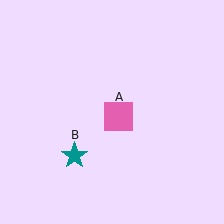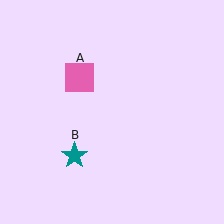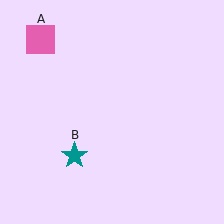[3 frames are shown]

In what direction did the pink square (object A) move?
The pink square (object A) moved up and to the left.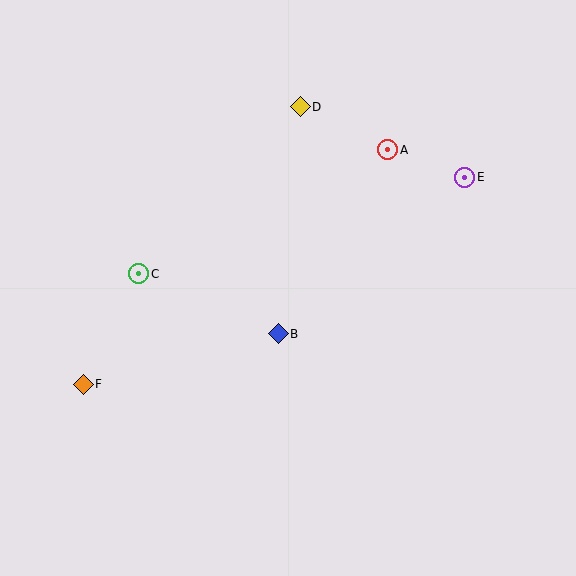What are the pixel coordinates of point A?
Point A is at (388, 150).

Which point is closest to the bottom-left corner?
Point F is closest to the bottom-left corner.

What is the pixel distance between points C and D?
The distance between C and D is 233 pixels.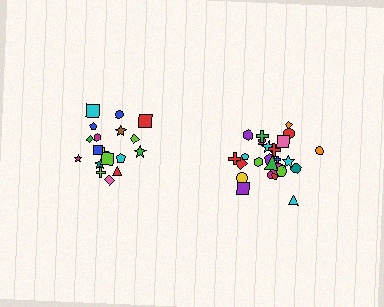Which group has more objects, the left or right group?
The right group.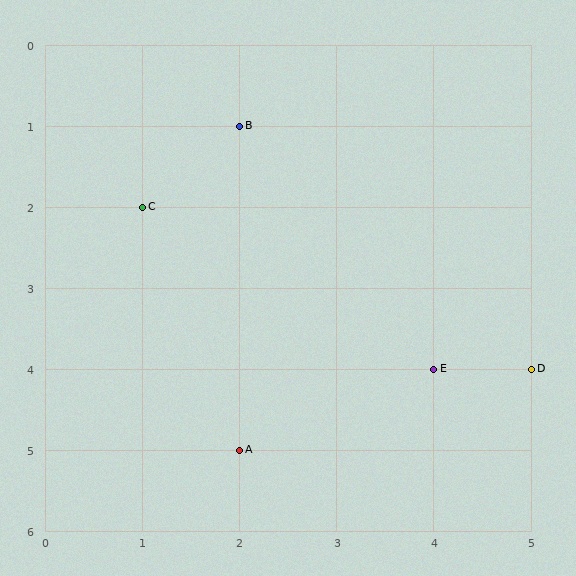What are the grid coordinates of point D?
Point D is at grid coordinates (5, 4).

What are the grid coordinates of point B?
Point B is at grid coordinates (2, 1).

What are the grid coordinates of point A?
Point A is at grid coordinates (2, 5).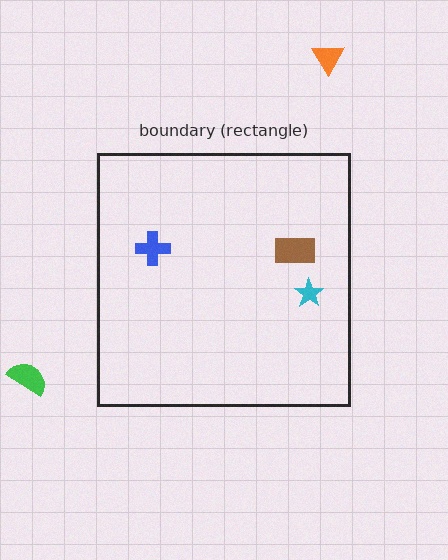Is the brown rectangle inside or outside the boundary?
Inside.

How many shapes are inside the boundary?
3 inside, 2 outside.